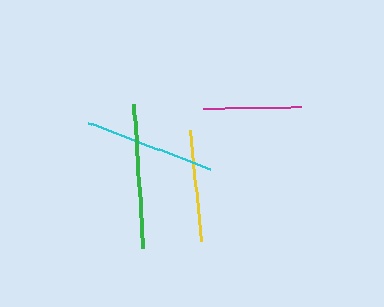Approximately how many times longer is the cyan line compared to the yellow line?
The cyan line is approximately 1.2 times the length of the yellow line.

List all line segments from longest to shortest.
From longest to shortest: green, cyan, yellow, magenta.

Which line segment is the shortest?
The magenta line is the shortest at approximately 98 pixels.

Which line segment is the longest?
The green line is the longest at approximately 145 pixels.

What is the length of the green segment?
The green segment is approximately 145 pixels long.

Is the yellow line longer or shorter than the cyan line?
The cyan line is longer than the yellow line.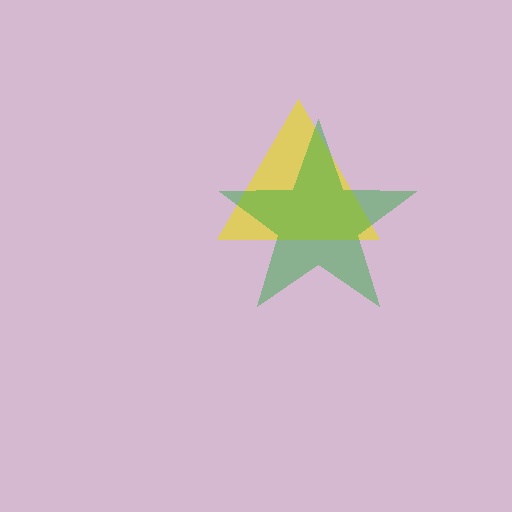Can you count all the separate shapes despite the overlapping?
Yes, there are 2 separate shapes.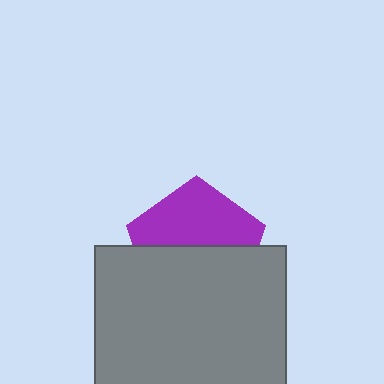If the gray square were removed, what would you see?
You would see the complete purple pentagon.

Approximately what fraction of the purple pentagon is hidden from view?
Roughly 52% of the purple pentagon is hidden behind the gray square.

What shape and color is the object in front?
The object in front is a gray square.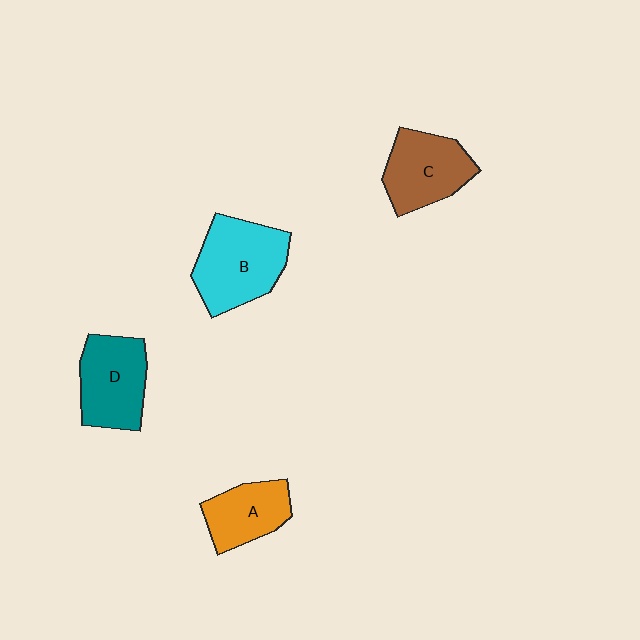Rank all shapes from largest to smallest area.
From largest to smallest: B (cyan), D (teal), C (brown), A (orange).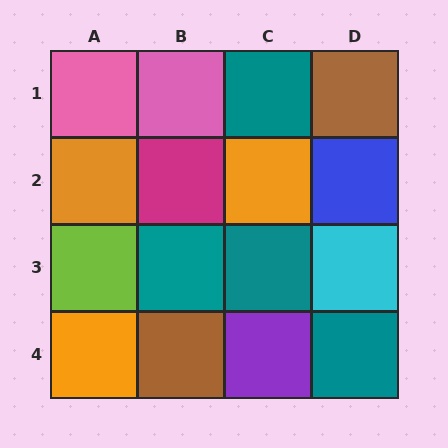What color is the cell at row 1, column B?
Pink.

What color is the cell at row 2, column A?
Orange.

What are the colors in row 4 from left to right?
Orange, brown, purple, teal.